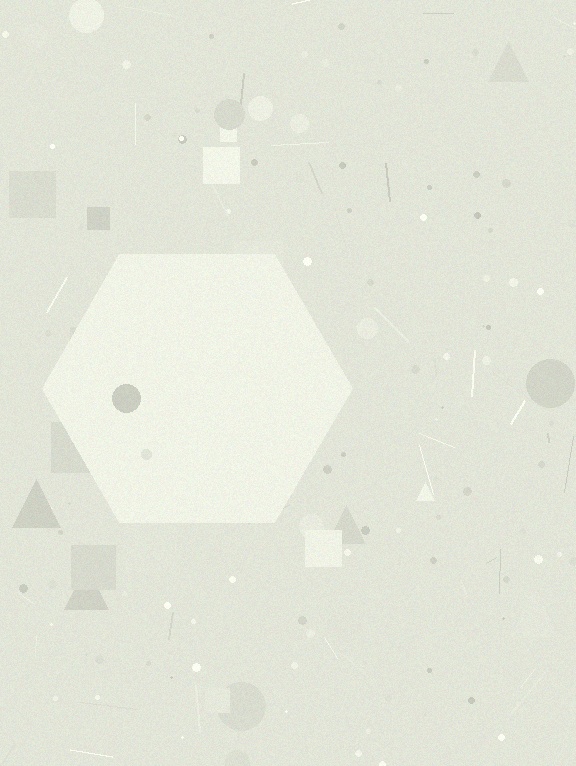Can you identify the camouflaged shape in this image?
The camouflaged shape is a hexagon.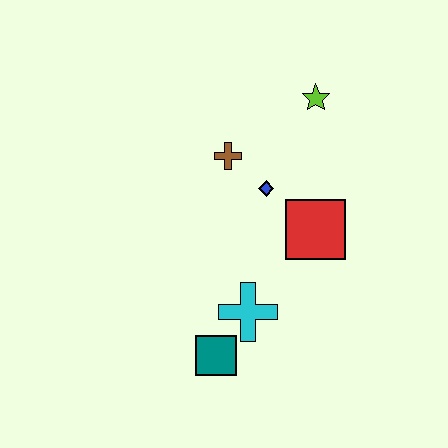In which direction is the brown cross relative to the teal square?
The brown cross is above the teal square.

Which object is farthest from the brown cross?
The teal square is farthest from the brown cross.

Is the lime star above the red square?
Yes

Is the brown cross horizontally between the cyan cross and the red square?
No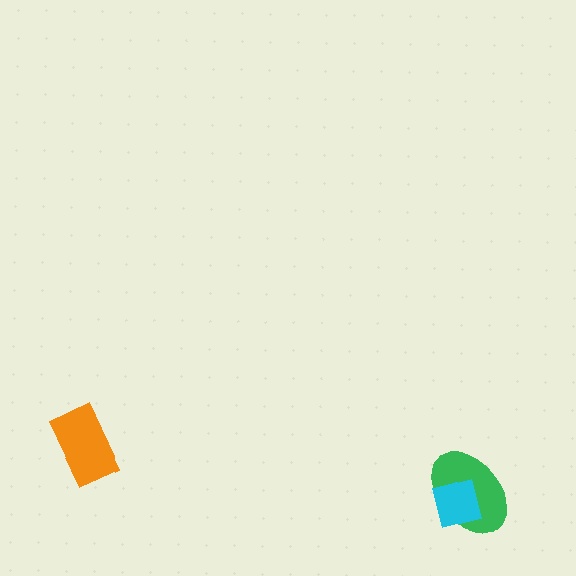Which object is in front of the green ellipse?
The cyan square is in front of the green ellipse.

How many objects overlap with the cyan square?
1 object overlaps with the cyan square.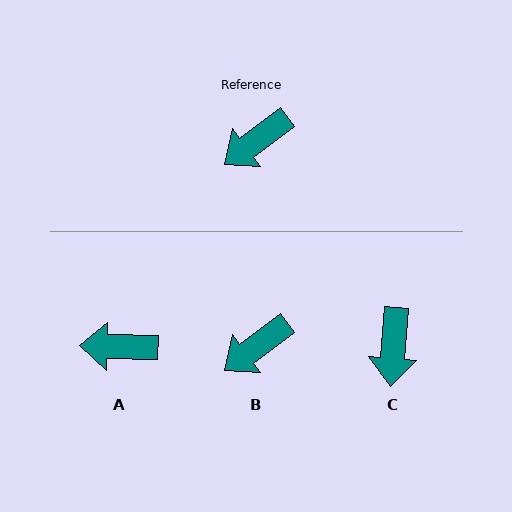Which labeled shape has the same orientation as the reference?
B.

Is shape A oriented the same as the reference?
No, it is off by about 37 degrees.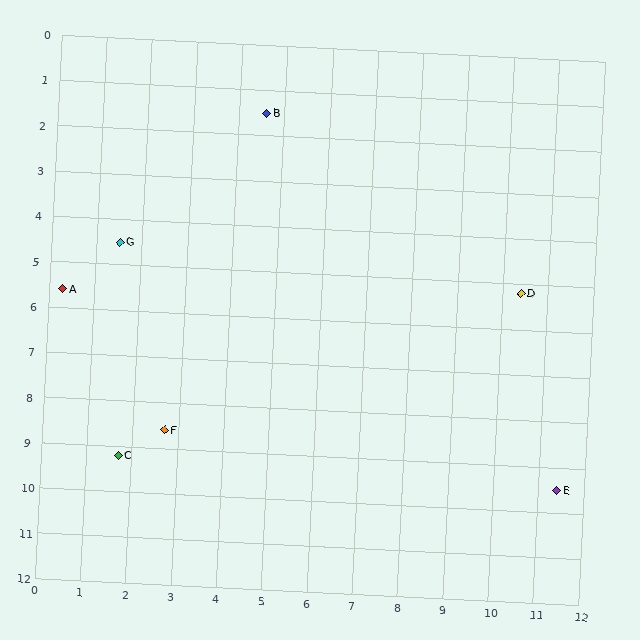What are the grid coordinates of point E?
Point E is at approximately (11.4, 9.5).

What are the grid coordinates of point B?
Point B is at approximately (4.6, 1.5).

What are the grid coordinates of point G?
Point G is at approximately (1.5, 4.5).